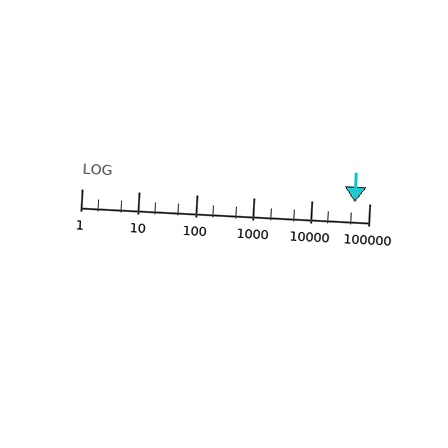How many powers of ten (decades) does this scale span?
The scale spans 5 decades, from 1 to 100000.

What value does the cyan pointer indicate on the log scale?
The pointer indicates approximately 56000.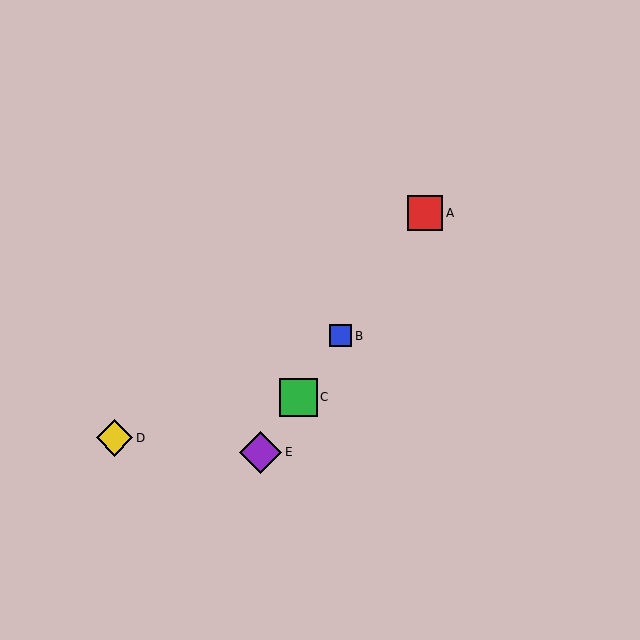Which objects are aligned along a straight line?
Objects A, B, C, E are aligned along a straight line.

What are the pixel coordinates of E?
Object E is at (261, 452).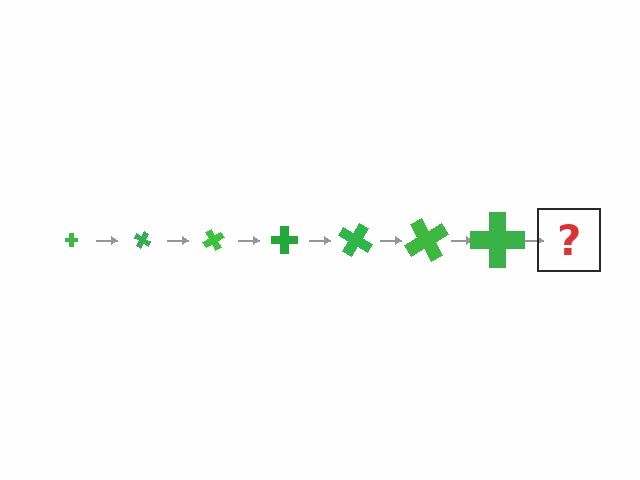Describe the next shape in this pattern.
It should be a cross, larger than the previous one and rotated 210 degrees from the start.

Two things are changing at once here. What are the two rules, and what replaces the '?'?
The two rules are that the cross grows larger each step and it rotates 30 degrees each step. The '?' should be a cross, larger than the previous one and rotated 210 degrees from the start.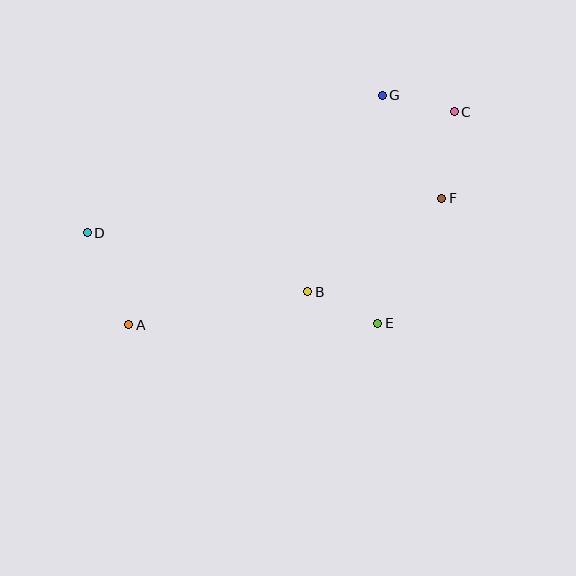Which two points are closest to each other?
Points C and G are closest to each other.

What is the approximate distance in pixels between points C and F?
The distance between C and F is approximately 87 pixels.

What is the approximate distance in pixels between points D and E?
The distance between D and E is approximately 304 pixels.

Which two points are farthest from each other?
Points A and C are farthest from each other.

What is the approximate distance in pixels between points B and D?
The distance between B and D is approximately 228 pixels.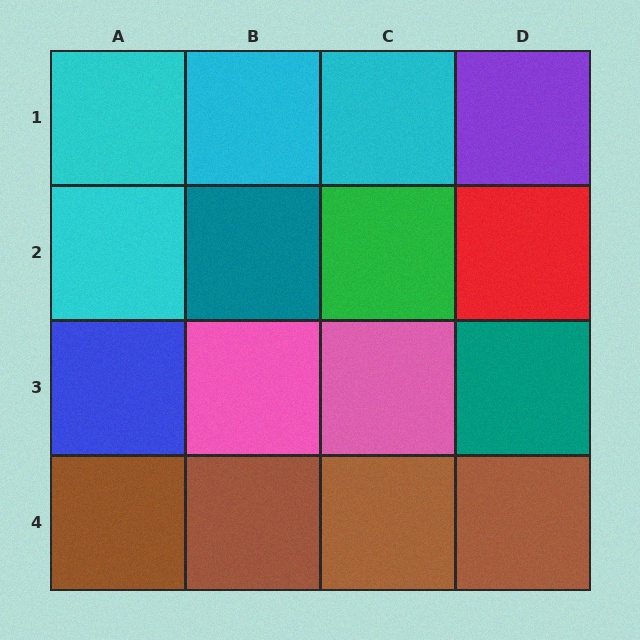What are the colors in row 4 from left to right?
Brown, brown, brown, brown.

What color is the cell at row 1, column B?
Cyan.